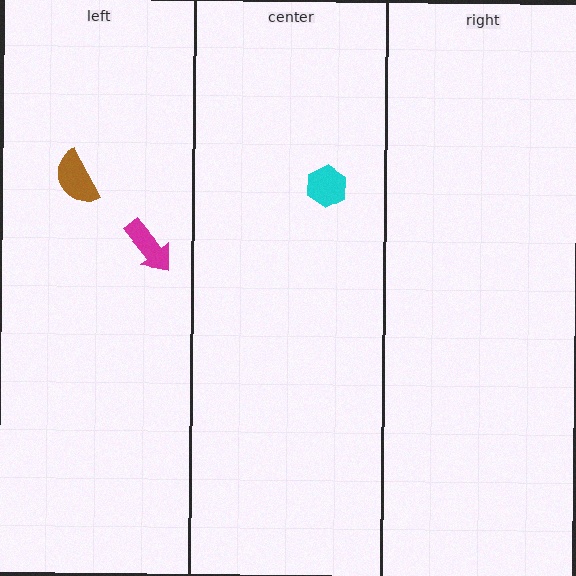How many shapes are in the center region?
1.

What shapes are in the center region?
The cyan hexagon.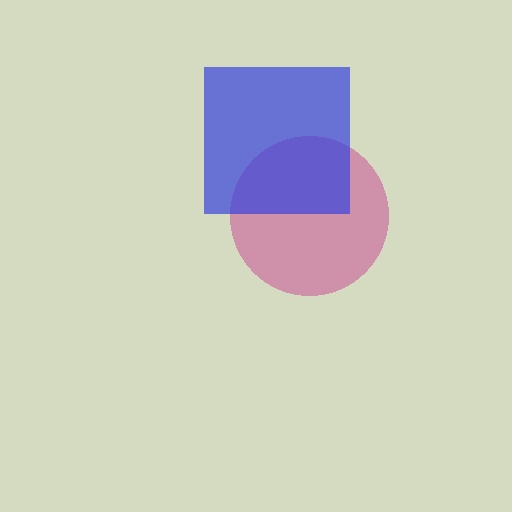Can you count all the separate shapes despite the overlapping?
Yes, there are 2 separate shapes.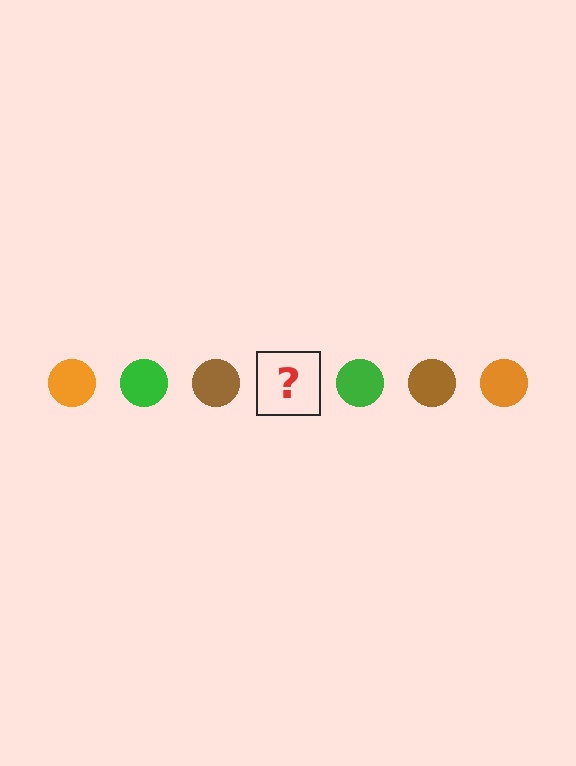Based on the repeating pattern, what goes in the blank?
The blank should be an orange circle.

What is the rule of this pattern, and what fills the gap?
The rule is that the pattern cycles through orange, green, brown circles. The gap should be filled with an orange circle.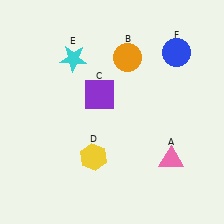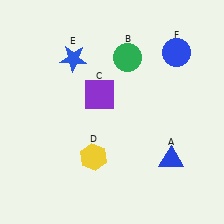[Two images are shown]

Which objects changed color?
A changed from pink to blue. B changed from orange to green. E changed from cyan to blue.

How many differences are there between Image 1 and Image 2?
There are 3 differences between the two images.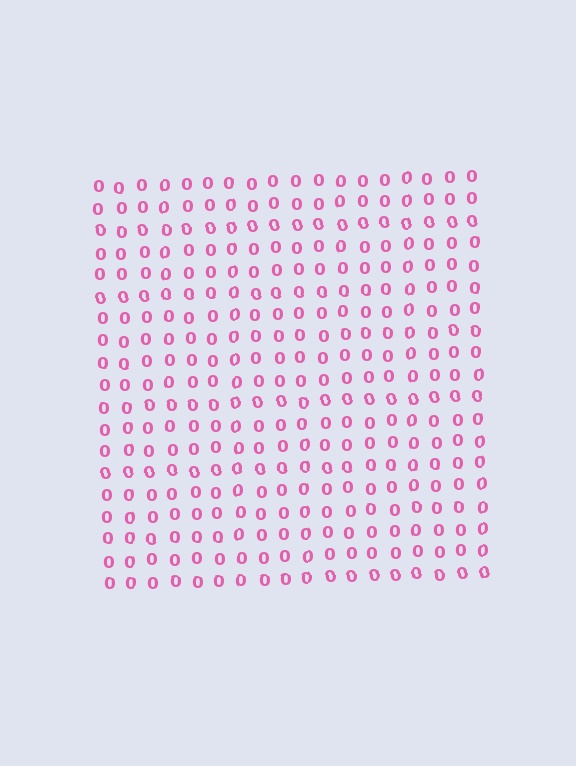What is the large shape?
The large shape is a square.